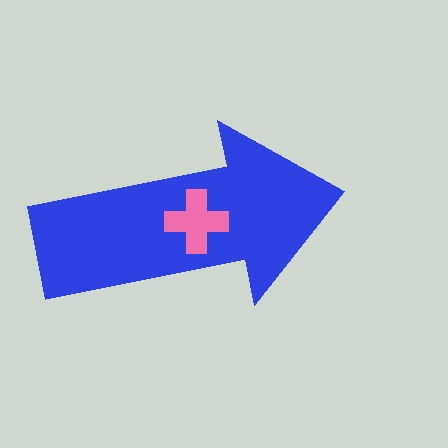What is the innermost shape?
The pink cross.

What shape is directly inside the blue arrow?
The pink cross.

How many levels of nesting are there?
2.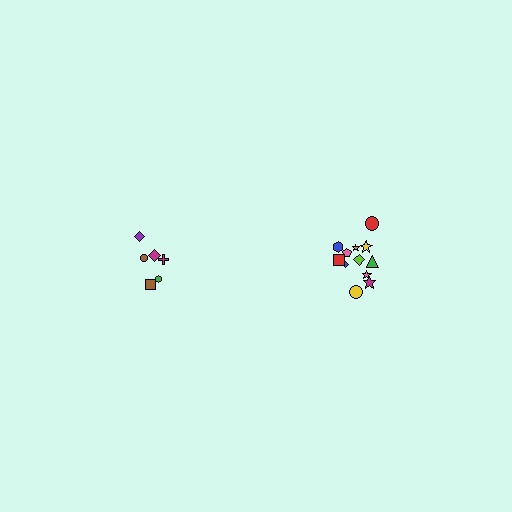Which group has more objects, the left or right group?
The right group.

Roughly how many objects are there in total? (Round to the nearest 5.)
Roughly 20 objects in total.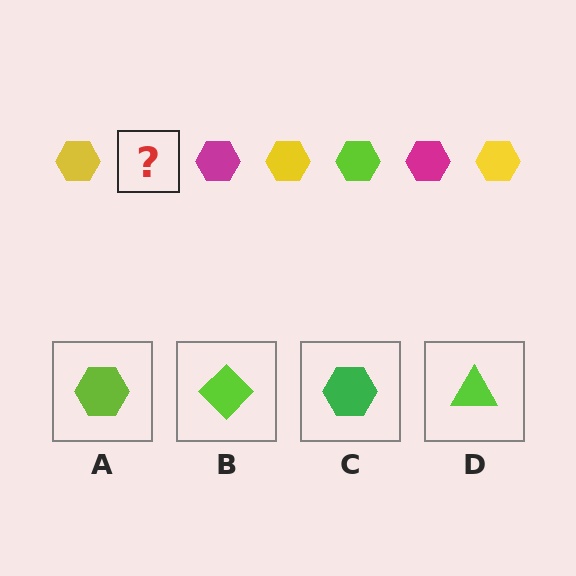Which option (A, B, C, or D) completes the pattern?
A.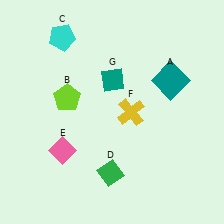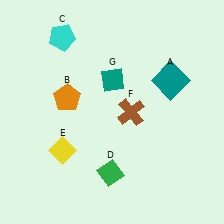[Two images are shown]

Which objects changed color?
B changed from lime to orange. E changed from pink to yellow. F changed from yellow to brown.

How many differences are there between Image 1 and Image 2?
There are 3 differences between the two images.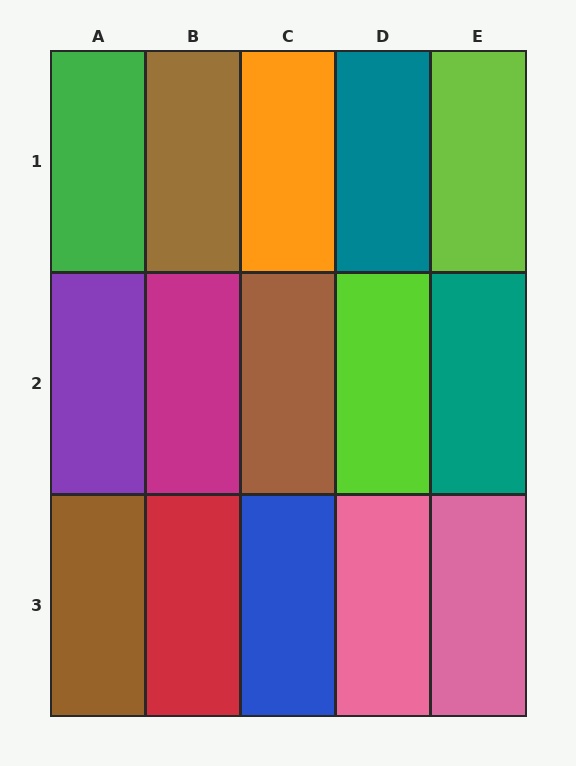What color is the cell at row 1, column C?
Orange.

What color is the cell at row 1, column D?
Teal.